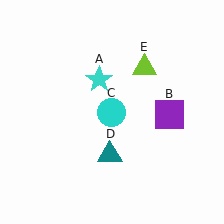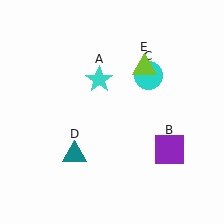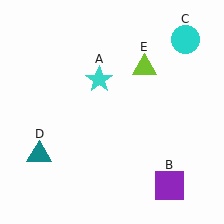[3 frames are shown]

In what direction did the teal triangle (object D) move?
The teal triangle (object D) moved left.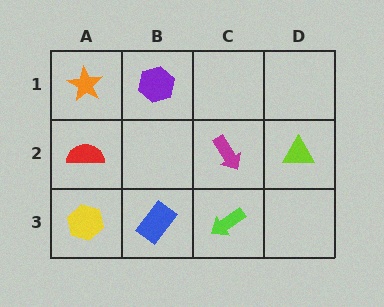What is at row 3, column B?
A blue rectangle.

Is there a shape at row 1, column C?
No, that cell is empty.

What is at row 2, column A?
A red semicircle.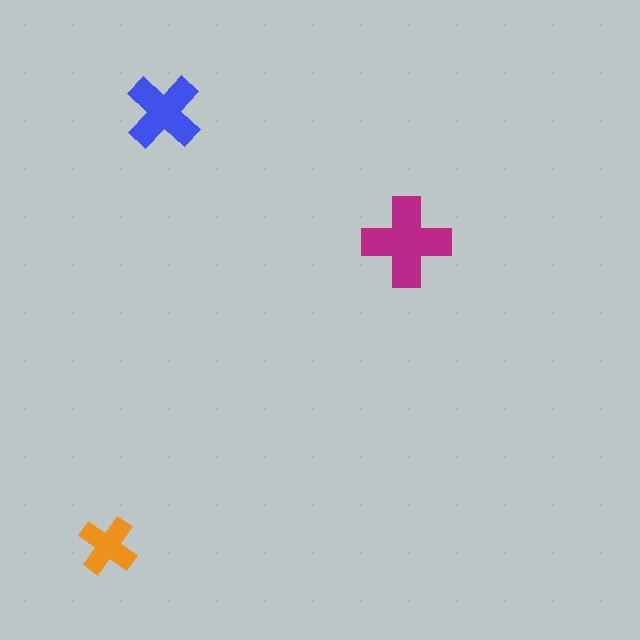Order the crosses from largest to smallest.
the magenta one, the blue one, the orange one.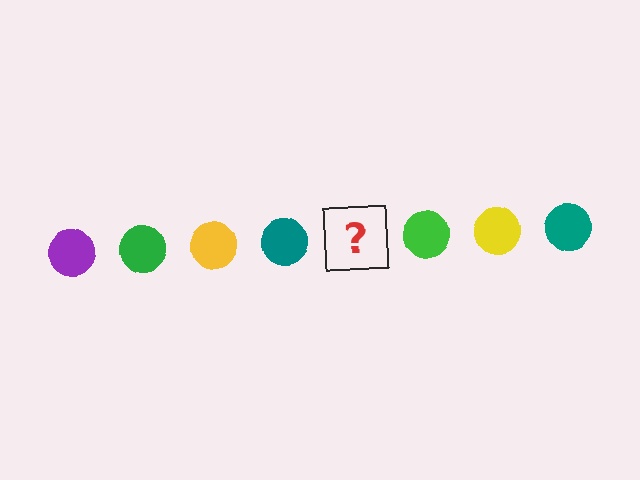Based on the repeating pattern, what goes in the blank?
The blank should be a purple circle.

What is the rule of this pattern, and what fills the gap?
The rule is that the pattern cycles through purple, green, yellow, teal circles. The gap should be filled with a purple circle.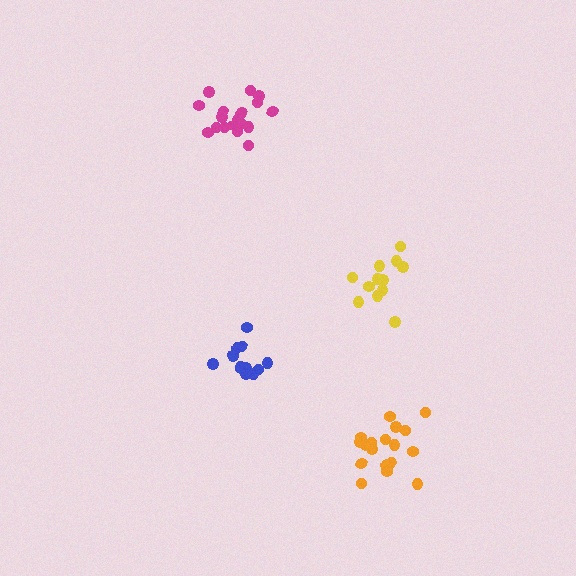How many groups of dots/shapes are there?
There are 4 groups.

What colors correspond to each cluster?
The clusters are colored: blue, yellow, magenta, orange.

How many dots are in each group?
Group 1: 12 dots, Group 2: 12 dots, Group 3: 18 dots, Group 4: 18 dots (60 total).